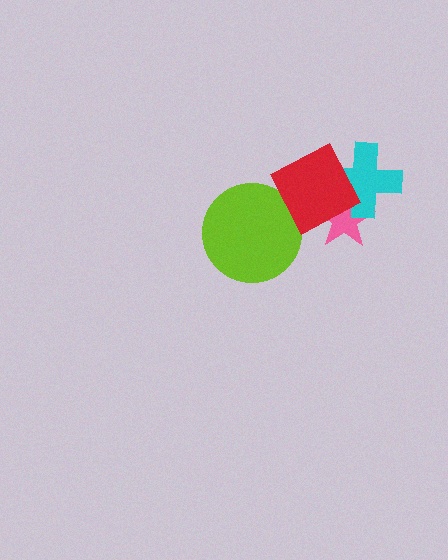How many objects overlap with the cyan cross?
2 objects overlap with the cyan cross.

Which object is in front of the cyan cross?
The red diamond is in front of the cyan cross.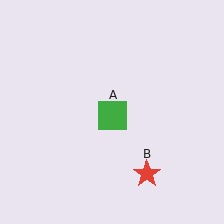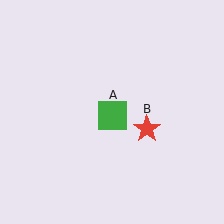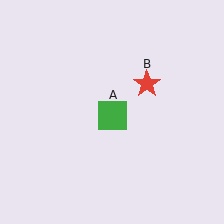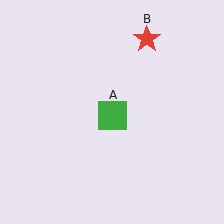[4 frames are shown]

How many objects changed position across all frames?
1 object changed position: red star (object B).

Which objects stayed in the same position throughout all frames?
Green square (object A) remained stationary.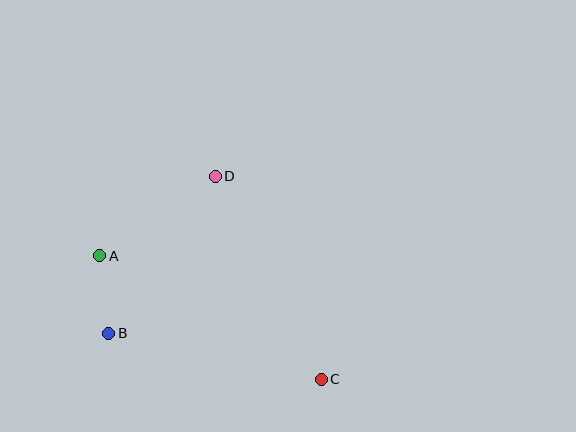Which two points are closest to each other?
Points A and B are closest to each other.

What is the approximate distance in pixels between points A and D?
The distance between A and D is approximately 140 pixels.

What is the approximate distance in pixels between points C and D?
The distance between C and D is approximately 229 pixels.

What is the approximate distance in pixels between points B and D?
The distance between B and D is approximately 190 pixels.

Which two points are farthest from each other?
Points A and C are farthest from each other.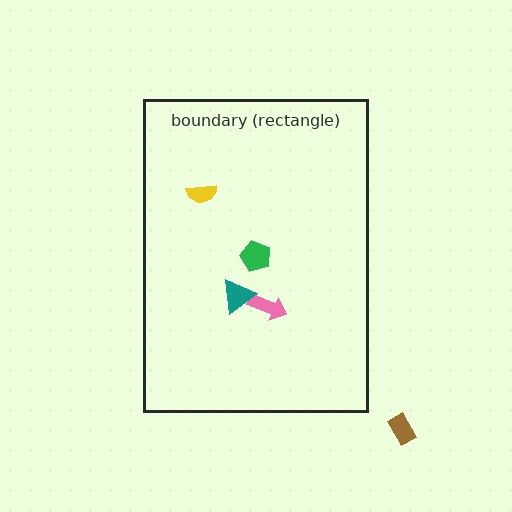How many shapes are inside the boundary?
4 inside, 1 outside.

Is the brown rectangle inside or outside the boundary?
Outside.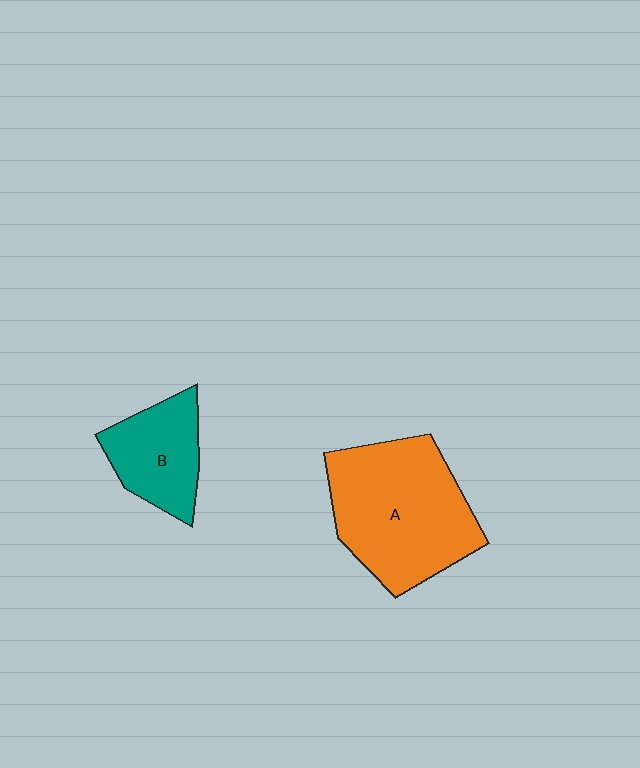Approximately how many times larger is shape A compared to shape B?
Approximately 1.9 times.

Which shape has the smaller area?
Shape B (teal).